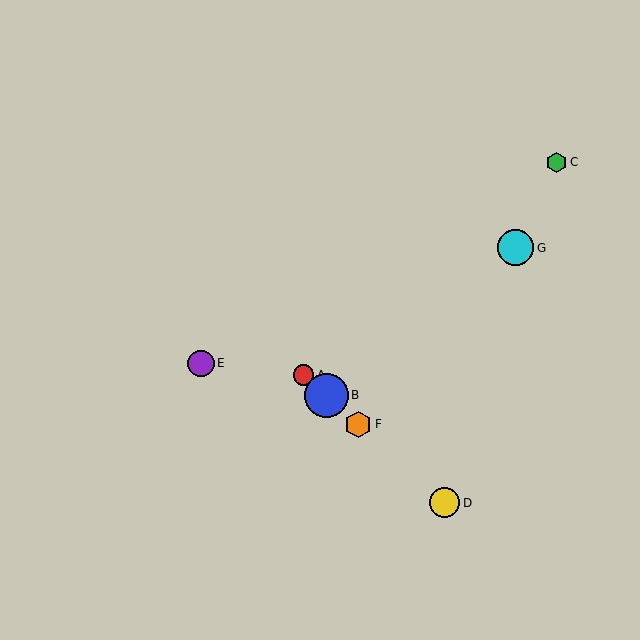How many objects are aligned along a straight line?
4 objects (A, B, D, F) are aligned along a straight line.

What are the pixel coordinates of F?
Object F is at (358, 424).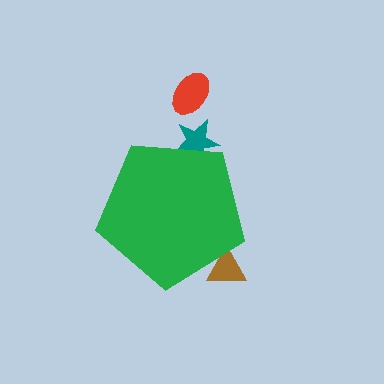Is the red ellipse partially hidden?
No, the red ellipse is fully visible.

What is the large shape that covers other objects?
A green pentagon.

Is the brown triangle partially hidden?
Yes, the brown triangle is partially hidden behind the green pentagon.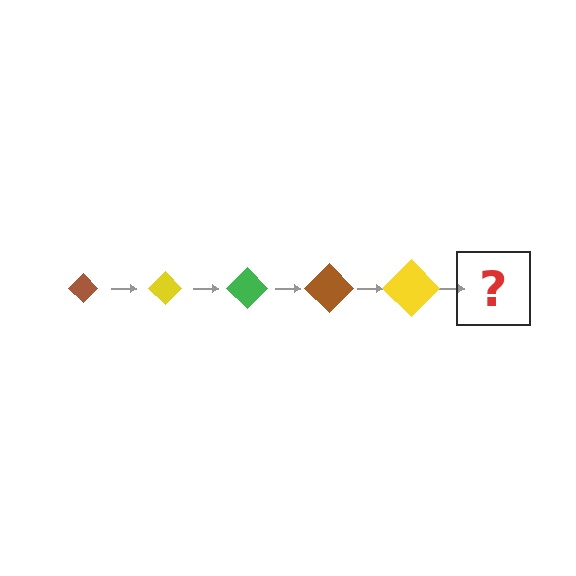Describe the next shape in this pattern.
It should be a green diamond, larger than the previous one.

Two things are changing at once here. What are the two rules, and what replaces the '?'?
The two rules are that the diamond grows larger each step and the color cycles through brown, yellow, and green. The '?' should be a green diamond, larger than the previous one.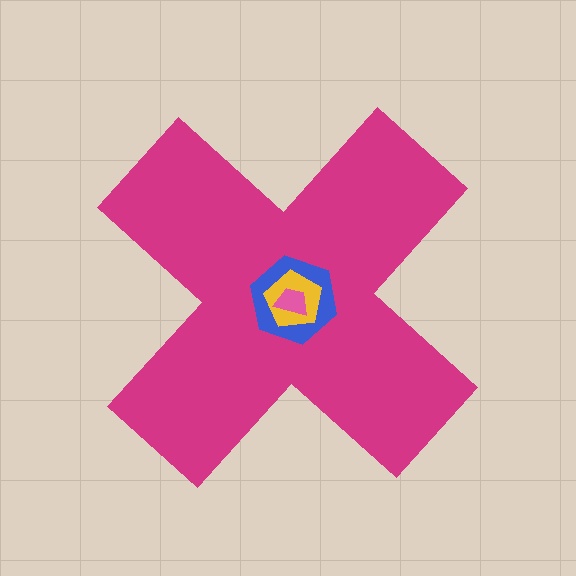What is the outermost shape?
The magenta cross.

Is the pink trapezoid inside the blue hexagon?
Yes.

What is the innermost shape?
The pink trapezoid.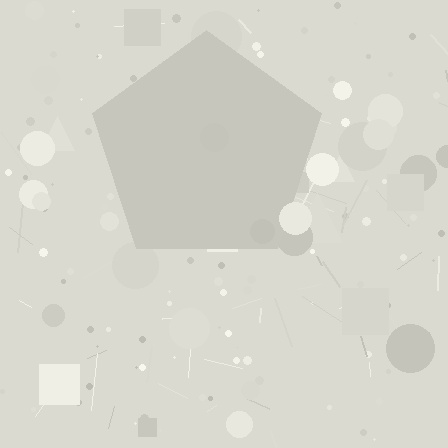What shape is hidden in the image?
A pentagon is hidden in the image.